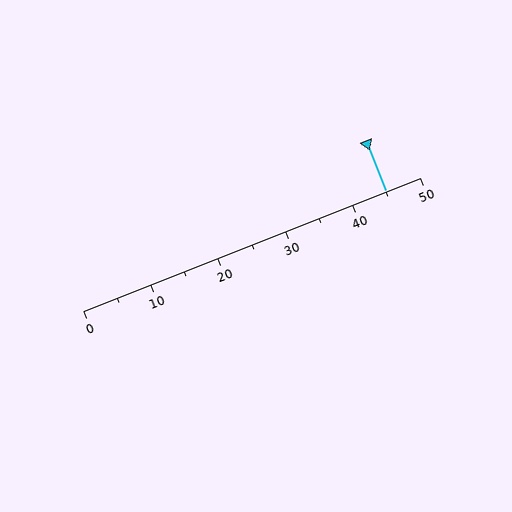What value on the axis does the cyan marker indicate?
The marker indicates approximately 45.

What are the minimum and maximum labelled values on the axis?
The axis runs from 0 to 50.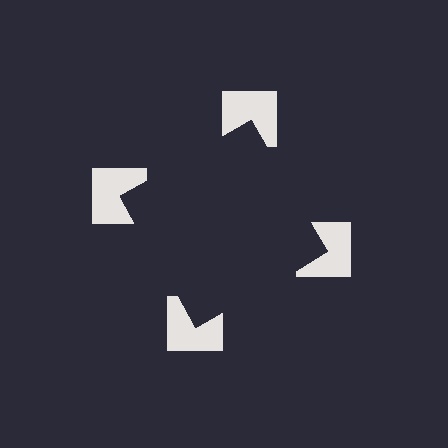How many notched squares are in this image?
There are 4 — one at each vertex of the illusory square.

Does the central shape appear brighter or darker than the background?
It typically appears slightly darker than the background, even though no actual brightness change is drawn.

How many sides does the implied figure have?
4 sides.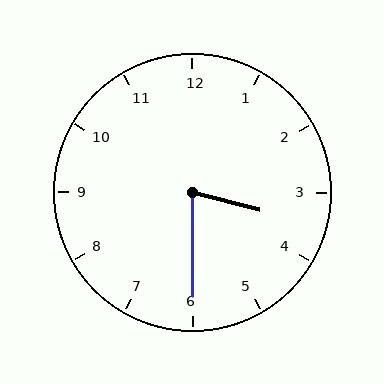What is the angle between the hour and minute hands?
Approximately 75 degrees.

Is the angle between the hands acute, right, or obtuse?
It is acute.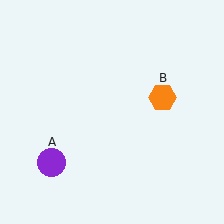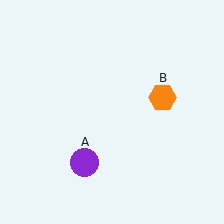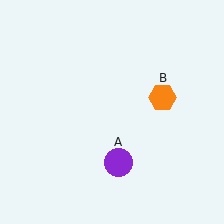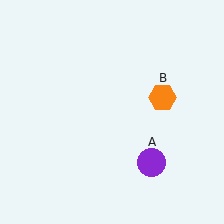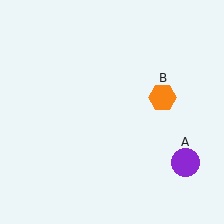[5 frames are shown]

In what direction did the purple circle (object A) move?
The purple circle (object A) moved right.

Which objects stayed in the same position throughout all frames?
Orange hexagon (object B) remained stationary.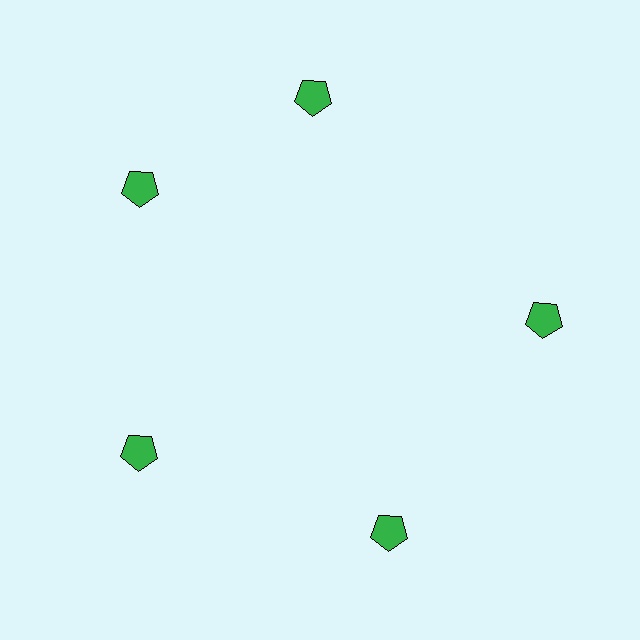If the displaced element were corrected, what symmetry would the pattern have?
It would have 5-fold rotational symmetry — the pattern would map onto itself every 72 degrees.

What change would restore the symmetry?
The symmetry would be restored by rotating it back into even spacing with its neighbors so that all 5 pentagons sit at equal angles and equal distance from the center.